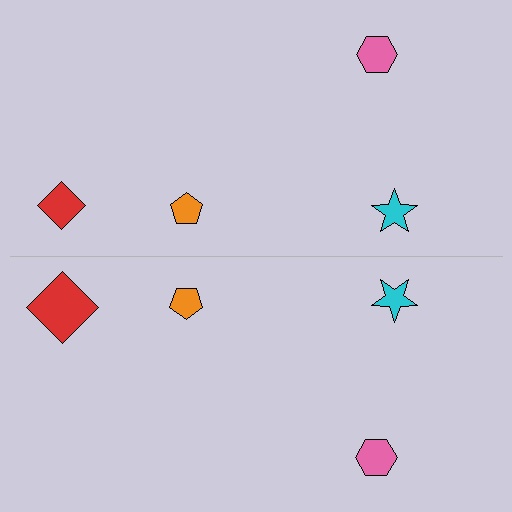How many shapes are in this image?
There are 8 shapes in this image.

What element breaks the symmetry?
The red diamond on the bottom side has a different size than its mirror counterpart.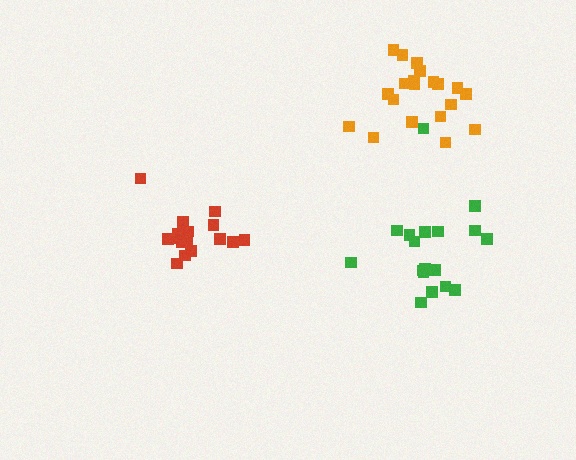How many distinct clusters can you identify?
There are 3 distinct clusters.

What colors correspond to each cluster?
The clusters are colored: green, red, orange.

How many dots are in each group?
Group 1: 18 dots, Group 2: 16 dots, Group 3: 20 dots (54 total).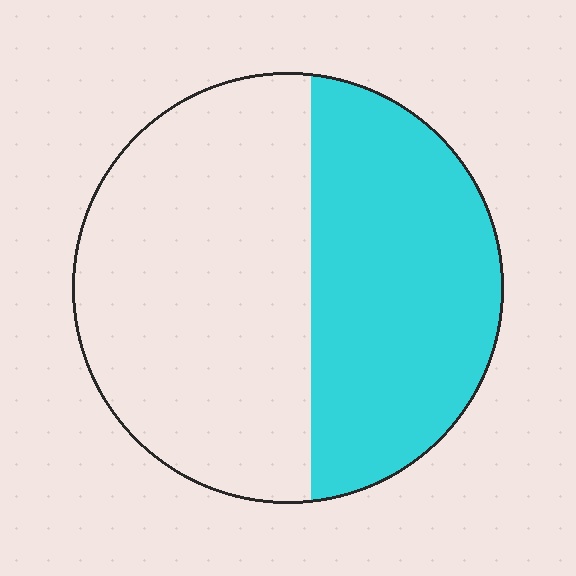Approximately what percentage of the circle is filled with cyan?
Approximately 45%.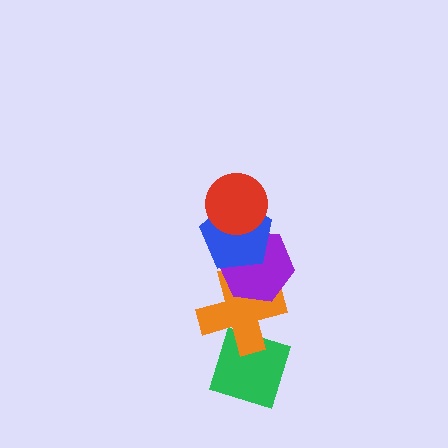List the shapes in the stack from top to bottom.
From top to bottom: the red circle, the blue pentagon, the purple hexagon, the orange cross, the green diamond.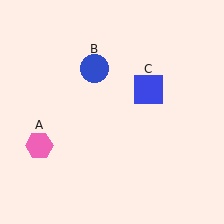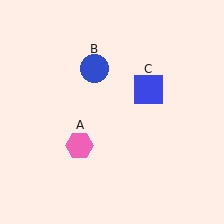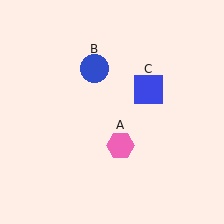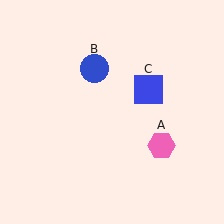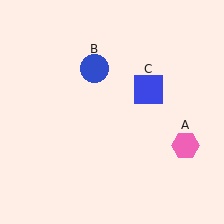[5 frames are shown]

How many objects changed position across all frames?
1 object changed position: pink hexagon (object A).